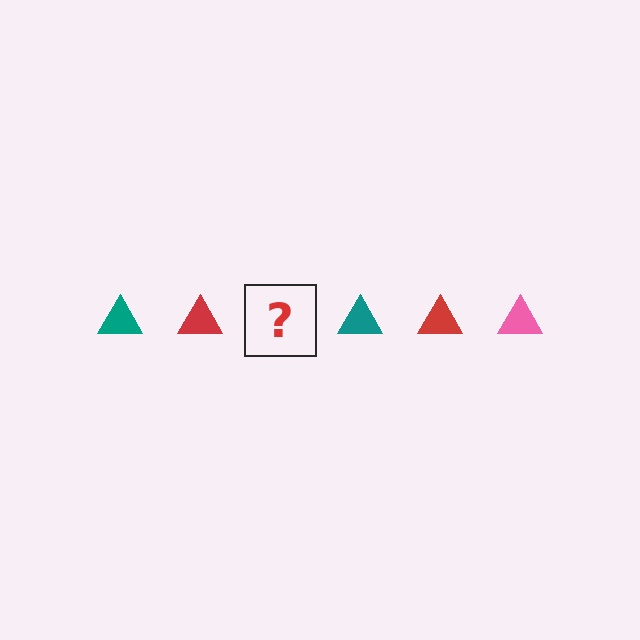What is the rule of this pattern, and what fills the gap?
The rule is that the pattern cycles through teal, red, pink triangles. The gap should be filled with a pink triangle.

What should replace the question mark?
The question mark should be replaced with a pink triangle.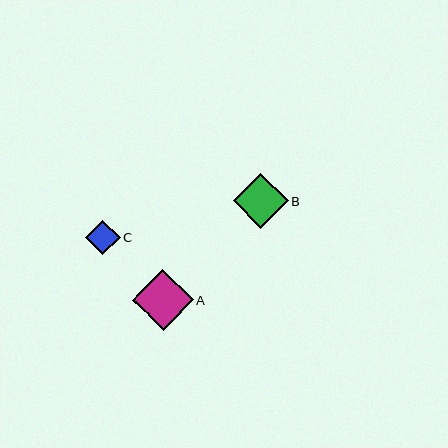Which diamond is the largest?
Diamond A is the largest with a size of approximately 61 pixels.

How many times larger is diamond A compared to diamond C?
Diamond A is approximately 1.8 times the size of diamond C.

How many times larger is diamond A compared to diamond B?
Diamond A is approximately 1.1 times the size of diamond B.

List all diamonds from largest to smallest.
From largest to smallest: A, B, C.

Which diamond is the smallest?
Diamond C is the smallest with a size of approximately 35 pixels.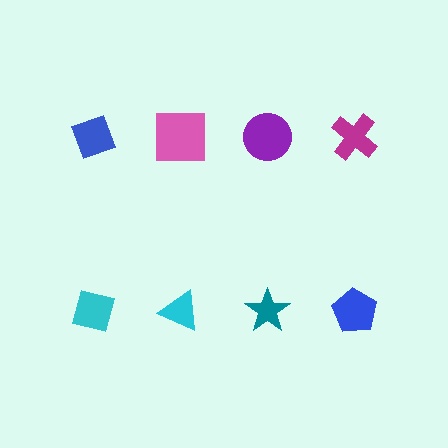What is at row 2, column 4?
A blue pentagon.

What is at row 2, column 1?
A cyan square.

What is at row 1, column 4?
A magenta cross.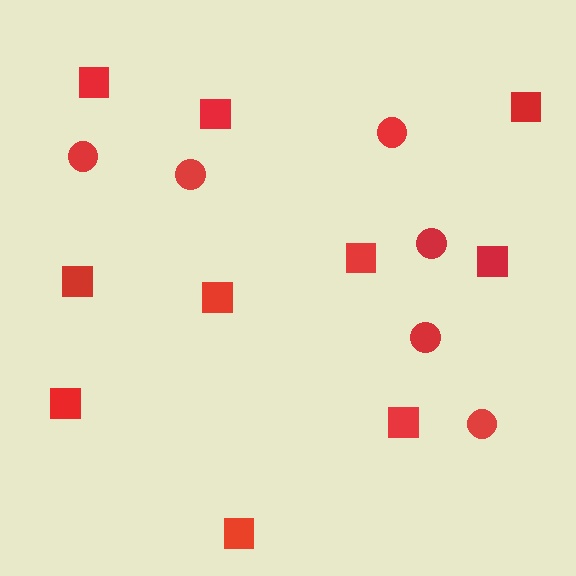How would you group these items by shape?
There are 2 groups: one group of squares (10) and one group of circles (6).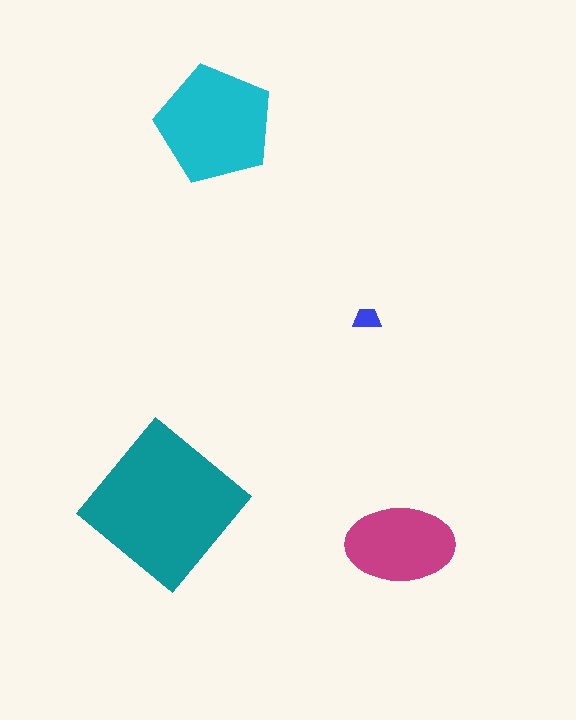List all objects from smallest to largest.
The blue trapezoid, the magenta ellipse, the cyan pentagon, the teal diamond.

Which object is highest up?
The cyan pentagon is topmost.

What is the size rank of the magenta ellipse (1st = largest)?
3rd.